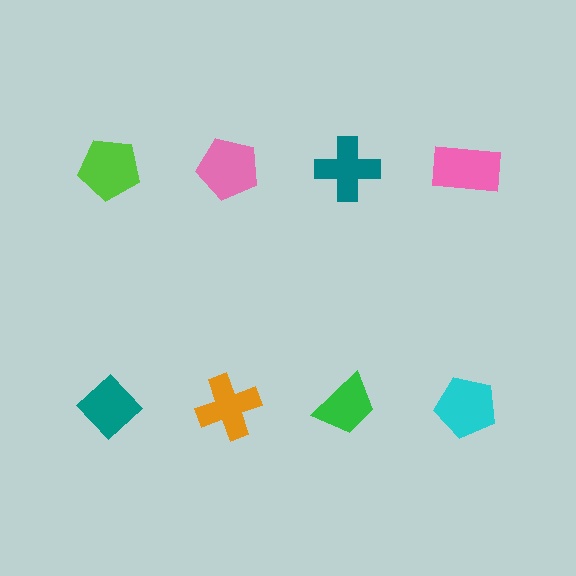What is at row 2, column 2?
An orange cross.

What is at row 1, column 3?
A teal cross.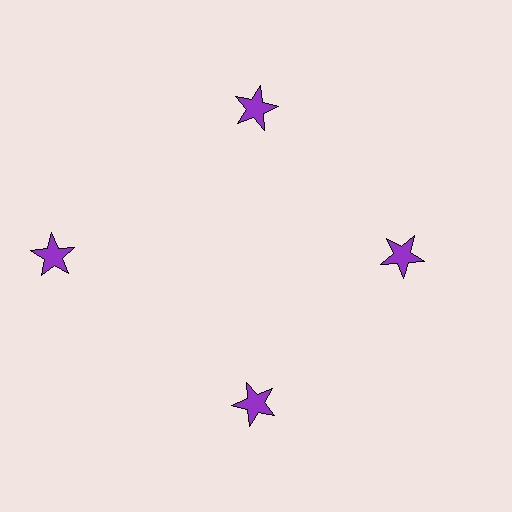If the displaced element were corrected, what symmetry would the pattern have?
It would have 4-fold rotational symmetry — the pattern would map onto itself every 90 degrees.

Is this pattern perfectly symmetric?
No. The 4 purple stars are arranged in a ring, but one element near the 9 o'clock position is pushed outward from the center, breaking the 4-fold rotational symmetry.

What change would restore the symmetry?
The symmetry would be restored by moving it inward, back onto the ring so that all 4 stars sit at equal angles and equal distance from the center.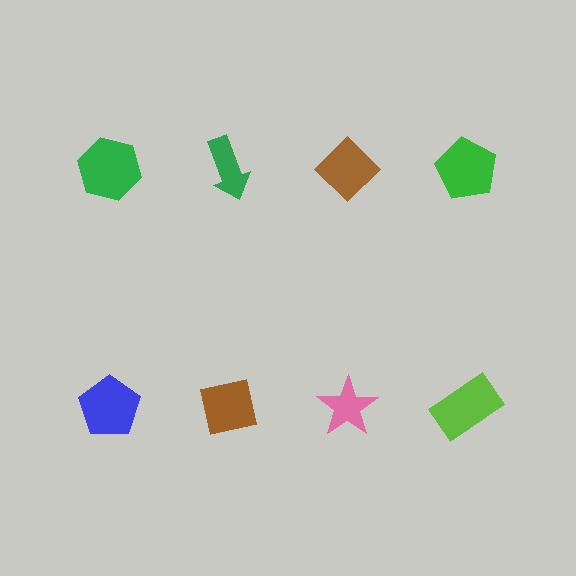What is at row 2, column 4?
A lime rectangle.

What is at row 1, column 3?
A brown diamond.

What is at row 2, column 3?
A pink star.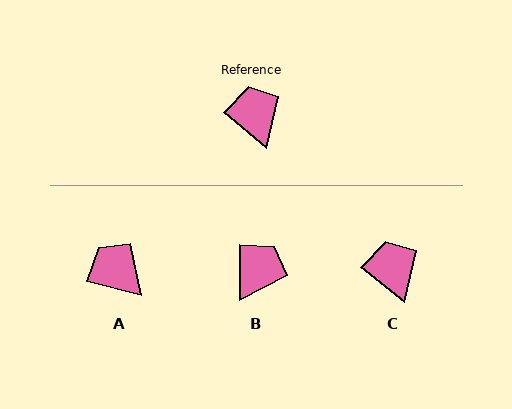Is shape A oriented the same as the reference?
No, it is off by about 25 degrees.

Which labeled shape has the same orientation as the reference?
C.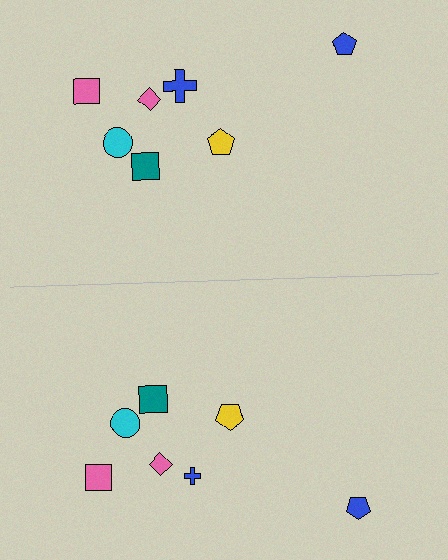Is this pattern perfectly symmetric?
No, the pattern is not perfectly symmetric. The blue cross on the bottom side has a different size than its mirror counterpart.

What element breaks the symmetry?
The blue cross on the bottom side has a different size than its mirror counterpart.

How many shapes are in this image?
There are 14 shapes in this image.